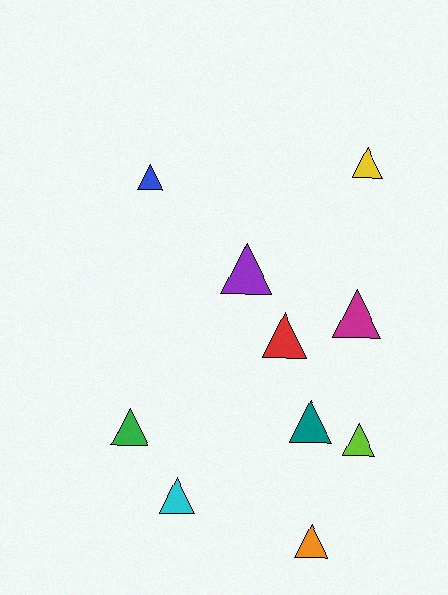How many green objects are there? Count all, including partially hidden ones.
There is 1 green object.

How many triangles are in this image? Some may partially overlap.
There are 10 triangles.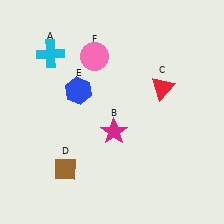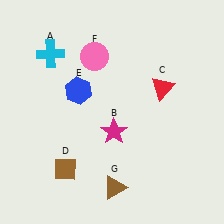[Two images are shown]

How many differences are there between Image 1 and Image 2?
There is 1 difference between the two images.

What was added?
A brown triangle (G) was added in Image 2.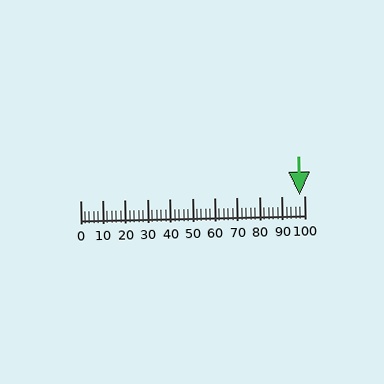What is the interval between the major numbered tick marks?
The major tick marks are spaced 10 units apart.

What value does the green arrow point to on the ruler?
The green arrow points to approximately 98.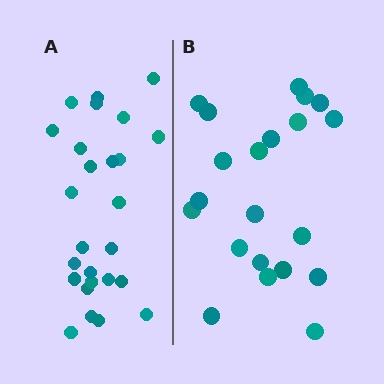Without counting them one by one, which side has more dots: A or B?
Region A (the left region) has more dots.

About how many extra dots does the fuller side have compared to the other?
Region A has about 5 more dots than region B.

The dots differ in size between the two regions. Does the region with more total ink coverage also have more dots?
No. Region B has more total ink coverage because its dots are larger, but region A actually contains more individual dots. Total area can be misleading — the number of items is what matters here.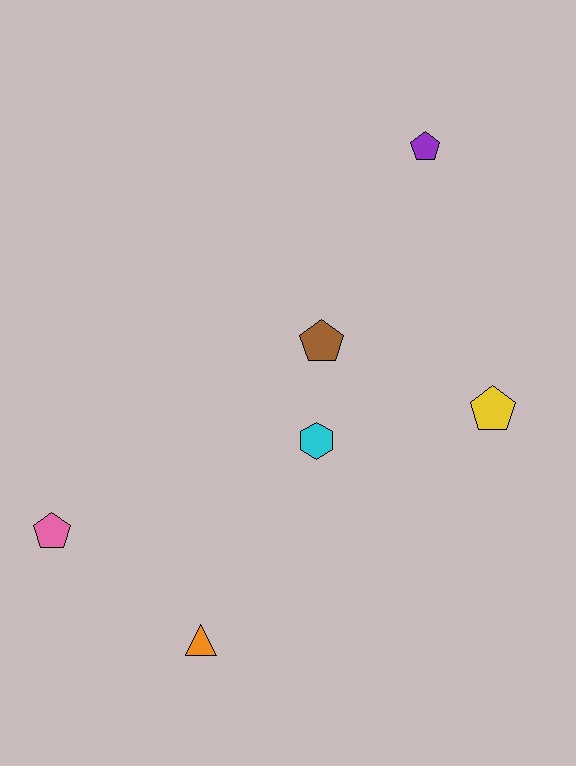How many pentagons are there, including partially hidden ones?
There are 4 pentagons.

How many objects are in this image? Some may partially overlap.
There are 6 objects.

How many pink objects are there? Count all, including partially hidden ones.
There is 1 pink object.